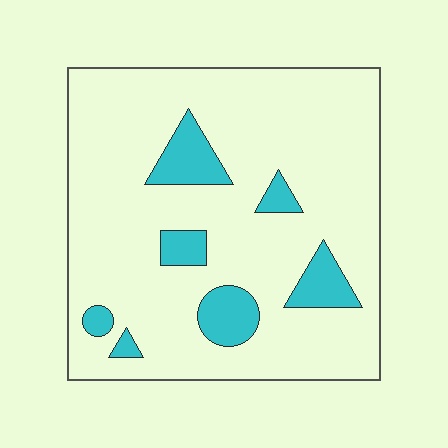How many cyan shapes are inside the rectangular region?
7.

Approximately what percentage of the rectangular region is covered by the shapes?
Approximately 15%.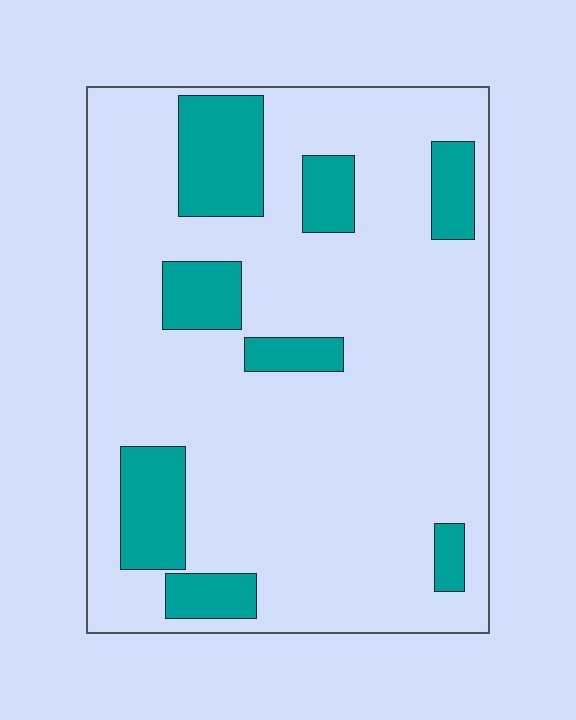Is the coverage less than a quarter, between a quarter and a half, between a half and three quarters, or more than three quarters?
Less than a quarter.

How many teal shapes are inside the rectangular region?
8.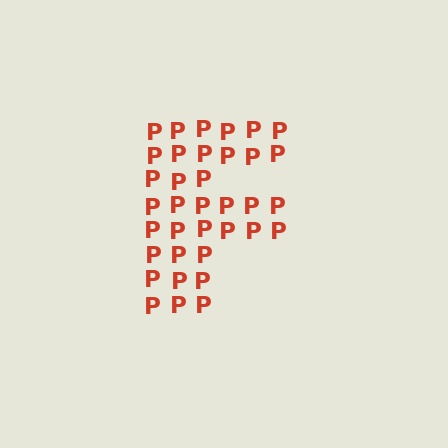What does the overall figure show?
The overall figure shows the letter F.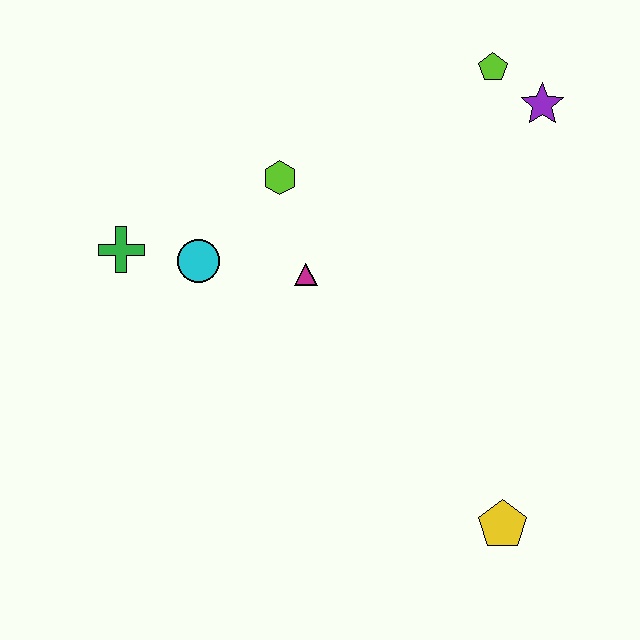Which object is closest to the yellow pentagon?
The magenta triangle is closest to the yellow pentagon.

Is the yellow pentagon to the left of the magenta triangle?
No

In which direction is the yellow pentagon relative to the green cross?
The yellow pentagon is to the right of the green cross.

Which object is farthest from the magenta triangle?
The yellow pentagon is farthest from the magenta triangle.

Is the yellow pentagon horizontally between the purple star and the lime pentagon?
Yes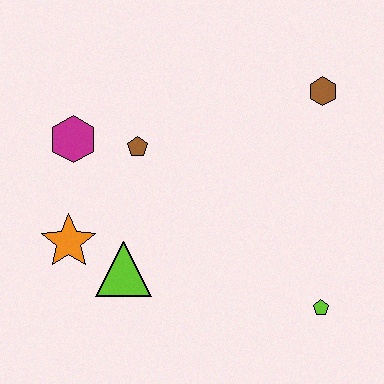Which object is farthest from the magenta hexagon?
The lime pentagon is farthest from the magenta hexagon.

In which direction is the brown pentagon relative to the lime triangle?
The brown pentagon is above the lime triangle.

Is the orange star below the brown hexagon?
Yes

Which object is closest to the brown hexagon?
The brown pentagon is closest to the brown hexagon.